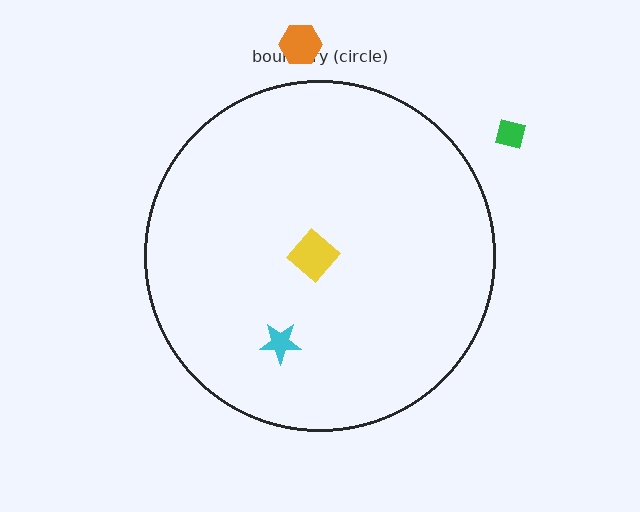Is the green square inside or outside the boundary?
Outside.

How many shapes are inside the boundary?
2 inside, 2 outside.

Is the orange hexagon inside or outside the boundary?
Outside.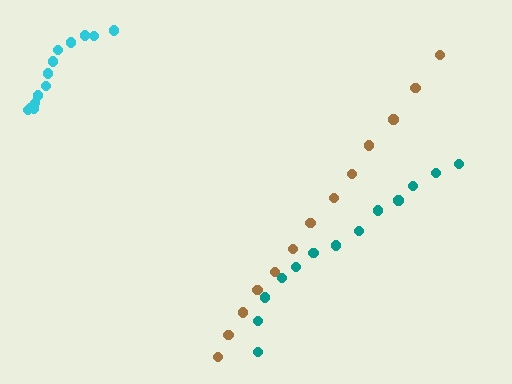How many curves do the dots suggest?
There are 3 distinct paths.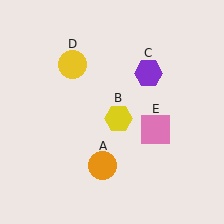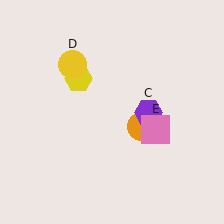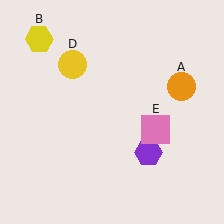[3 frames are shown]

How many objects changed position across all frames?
3 objects changed position: orange circle (object A), yellow hexagon (object B), purple hexagon (object C).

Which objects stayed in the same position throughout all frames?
Yellow circle (object D) and pink square (object E) remained stationary.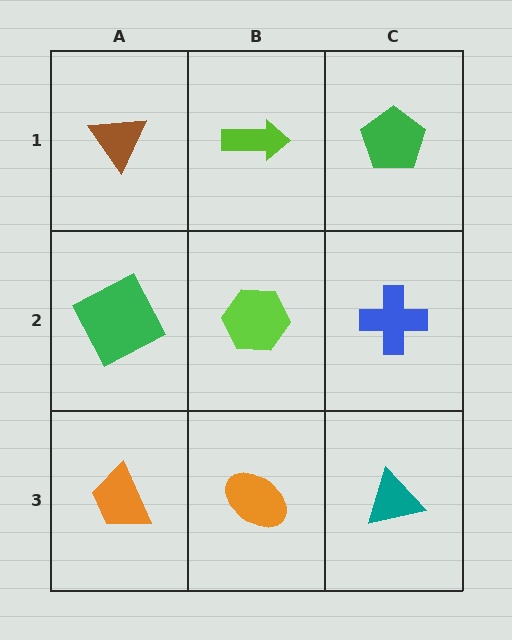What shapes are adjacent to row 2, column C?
A green pentagon (row 1, column C), a teal triangle (row 3, column C), a lime hexagon (row 2, column B).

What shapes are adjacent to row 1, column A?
A green square (row 2, column A), a lime arrow (row 1, column B).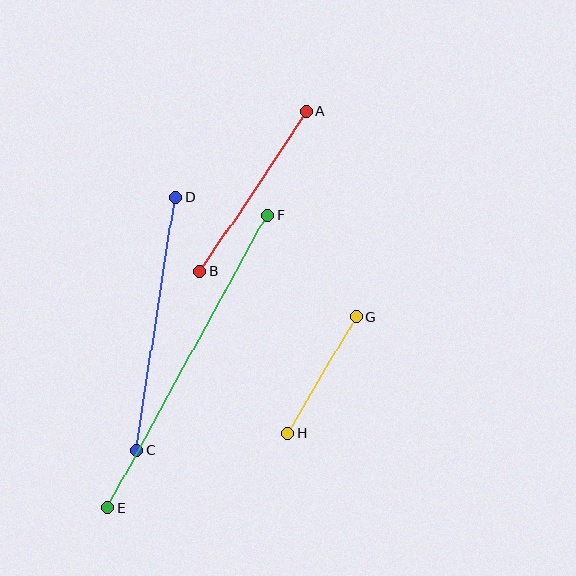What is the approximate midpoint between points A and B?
The midpoint is at approximately (253, 191) pixels.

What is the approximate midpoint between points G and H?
The midpoint is at approximately (322, 375) pixels.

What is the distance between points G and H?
The distance is approximately 136 pixels.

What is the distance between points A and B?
The distance is approximately 192 pixels.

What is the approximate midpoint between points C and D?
The midpoint is at approximately (156, 324) pixels.